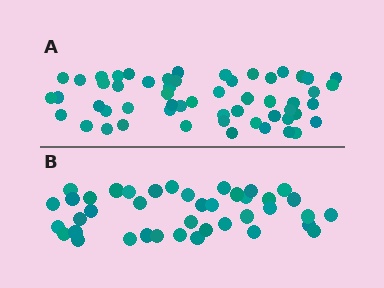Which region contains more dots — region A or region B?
Region A (the top region) has more dots.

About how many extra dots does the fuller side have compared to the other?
Region A has approximately 15 more dots than region B.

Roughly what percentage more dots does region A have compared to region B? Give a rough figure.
About 40% more.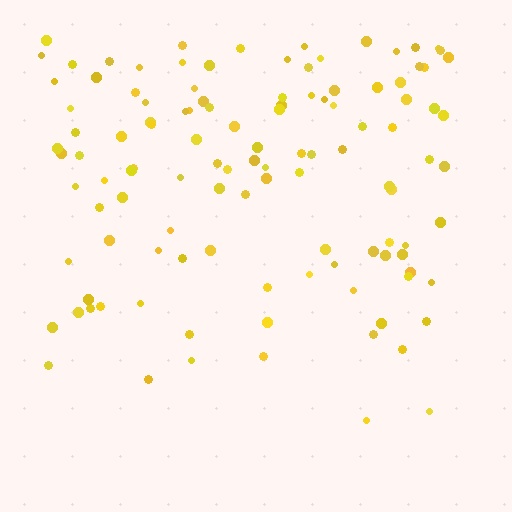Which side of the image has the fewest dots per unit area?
The bottom.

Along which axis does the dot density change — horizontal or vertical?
Vertical.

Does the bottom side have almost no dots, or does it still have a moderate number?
Still a moderate number, just noticeably fewer than the top.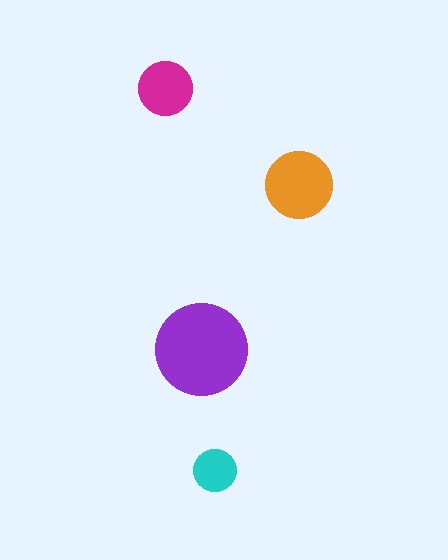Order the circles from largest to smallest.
the purple one, the orange one, the magenta one, the cyan one.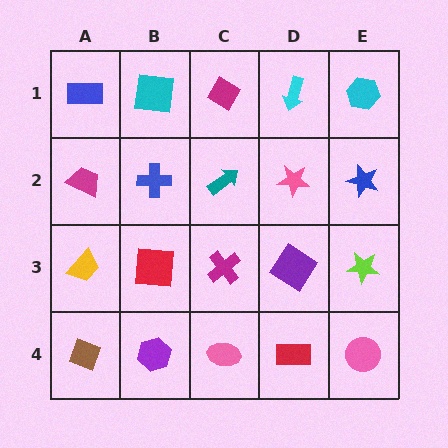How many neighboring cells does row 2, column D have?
4.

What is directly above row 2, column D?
A cyan arrow.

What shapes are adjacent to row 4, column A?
A yellow trapezoid (row 3, column A), a purple hexagon (row 4, column B).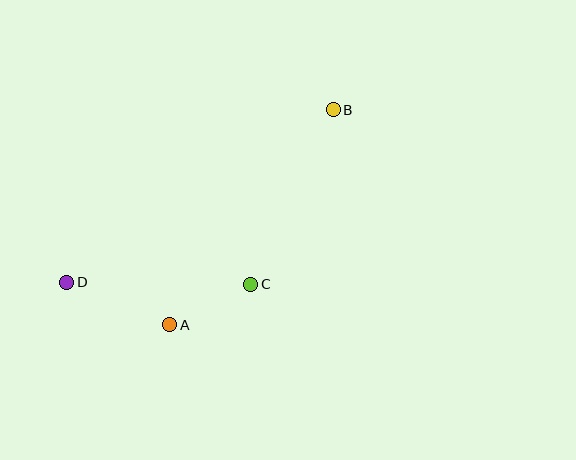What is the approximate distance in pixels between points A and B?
The distance between A and B is approximately 270 pixels.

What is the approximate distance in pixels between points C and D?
The distance between C and D is approximately 184 pixels.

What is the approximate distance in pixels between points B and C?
The distance between B and C is approximately 193 pixels.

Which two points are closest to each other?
Points A and C are closest to each other.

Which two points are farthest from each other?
Points B and D are farthest from each other.